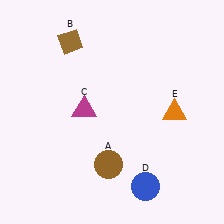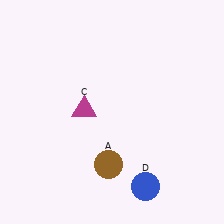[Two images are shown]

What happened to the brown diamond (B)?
The brown diamond (B) was removed in Image 2. It was in the top-left area of Image 1.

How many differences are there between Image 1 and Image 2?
There are 2 differences between the two images.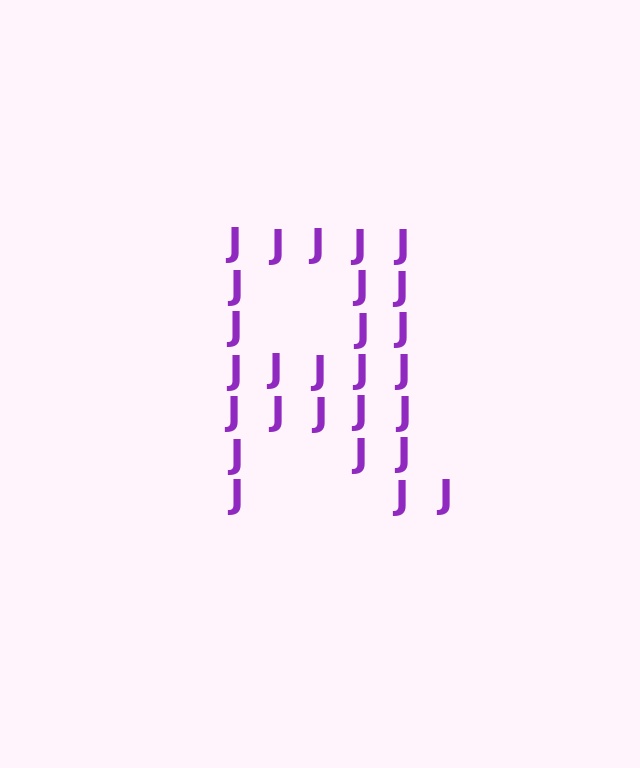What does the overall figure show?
The overall figure shows the letter R.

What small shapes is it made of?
It is made of small letter J's.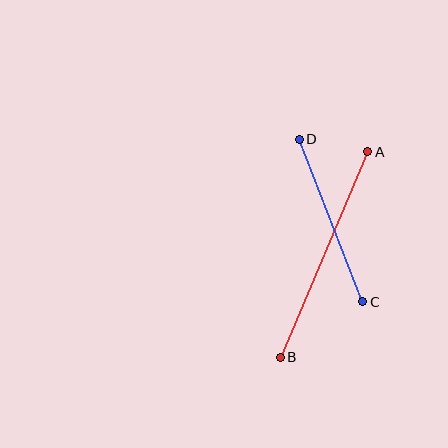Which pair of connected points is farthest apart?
Points A and B are farthest apart.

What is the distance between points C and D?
The distance is approximately 175 pixels.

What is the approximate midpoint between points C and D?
The midpoint is at approximately (331, 220) pixels.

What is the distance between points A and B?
The distance is approximately 223 pixels.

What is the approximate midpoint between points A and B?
The midpoint is at approximately (324, 255) pixels.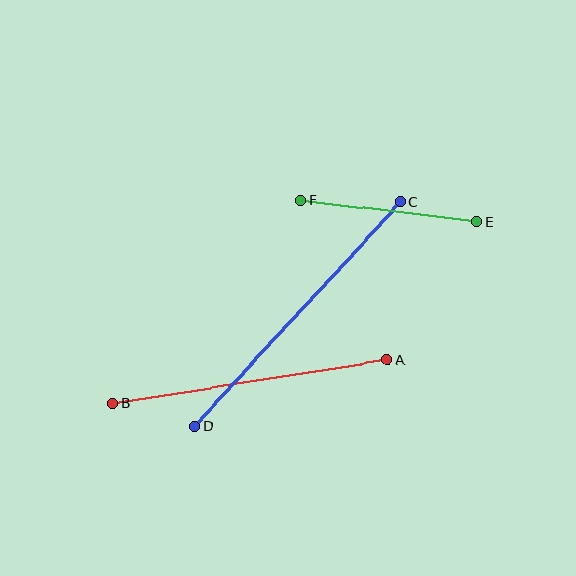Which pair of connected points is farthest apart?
Points C and D are farthest apart.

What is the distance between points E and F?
The distance is approximately 177 pixels.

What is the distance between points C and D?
The distance is approximately 304 pixels.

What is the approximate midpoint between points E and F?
The midpoint is at approximately (389, 211) pixels.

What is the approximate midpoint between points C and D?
The midpoint is at approximately (298, 314) pixels.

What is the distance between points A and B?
The distance is approximately 278 pixels.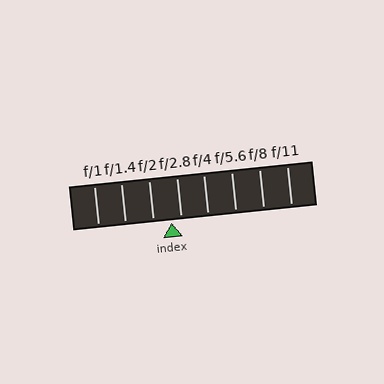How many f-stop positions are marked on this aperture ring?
There are 8 f-stop positions marked.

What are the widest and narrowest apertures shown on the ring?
The widest aperture shown is f/1 and the narrowest is f/11.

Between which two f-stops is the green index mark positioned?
The index mark is between f/2 and f/2.8.